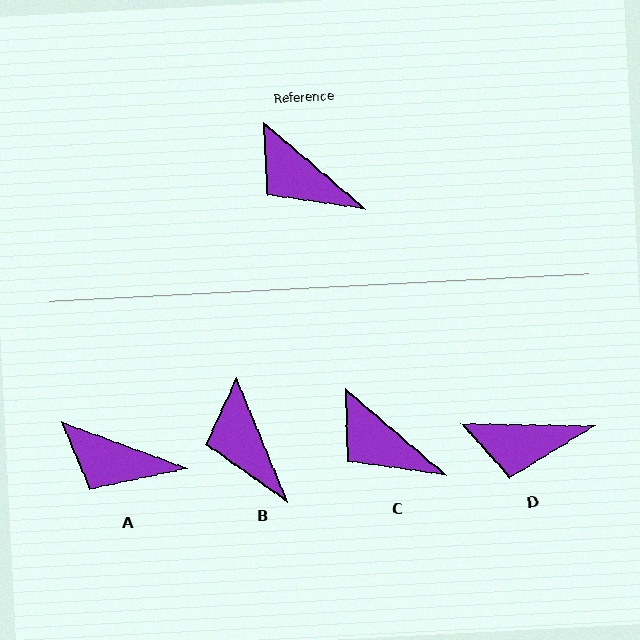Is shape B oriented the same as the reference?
No, it is off by about 27 degrees.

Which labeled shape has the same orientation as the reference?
C.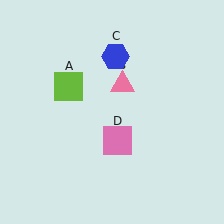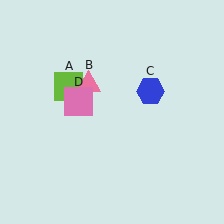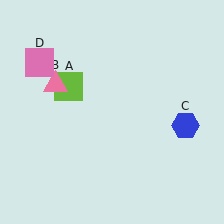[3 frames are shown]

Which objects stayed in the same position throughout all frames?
Lime square (object A) remained stationary.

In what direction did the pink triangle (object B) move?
The pink triangle (object B) moved left.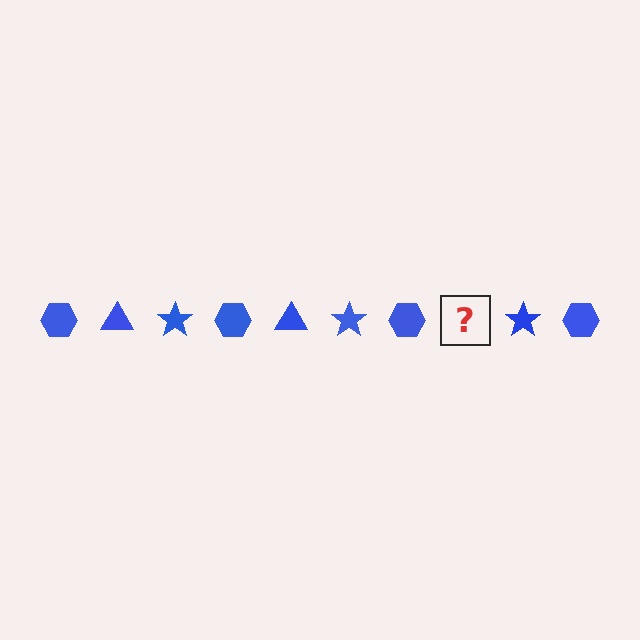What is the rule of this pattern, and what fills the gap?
The rule is that the pattern cycles through hexagon, triangle, star shapes in blue. The gap should be filled with a blue triangle.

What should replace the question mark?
The question mark should be replaced with a blue triangle.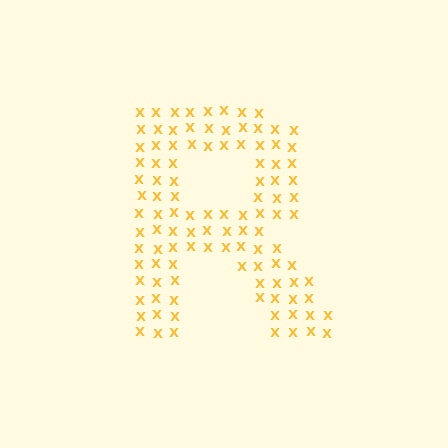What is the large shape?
The large shape is the letter R.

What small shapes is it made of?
It is made of small letter X's.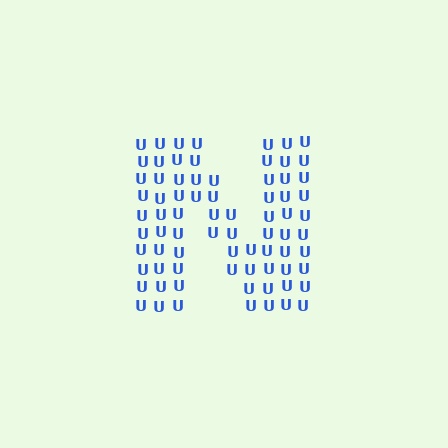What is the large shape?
The large shape is the letter N.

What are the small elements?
The small elements are letter U's.